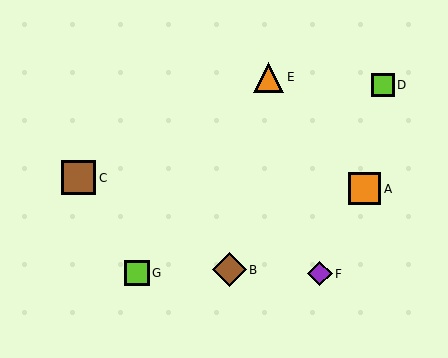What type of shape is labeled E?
Shape E is an orange triangle.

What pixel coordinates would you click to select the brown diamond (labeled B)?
Click at (229, 270) to select the brown diamond B.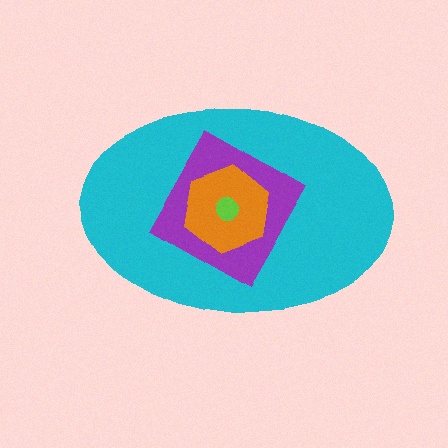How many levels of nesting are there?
4.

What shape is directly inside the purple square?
The orange hexagon.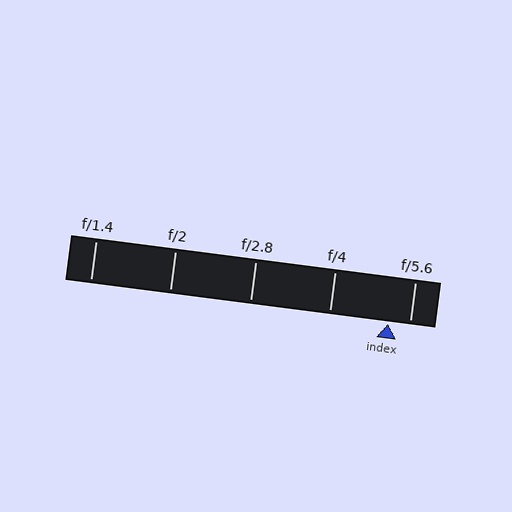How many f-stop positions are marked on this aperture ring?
There are 5 f-stop positions marked.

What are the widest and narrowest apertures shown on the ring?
The widest aperture shown is f/1.4 and the narrowest is f/5.6.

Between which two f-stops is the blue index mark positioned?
The index mark is between f/4 and f/5.6.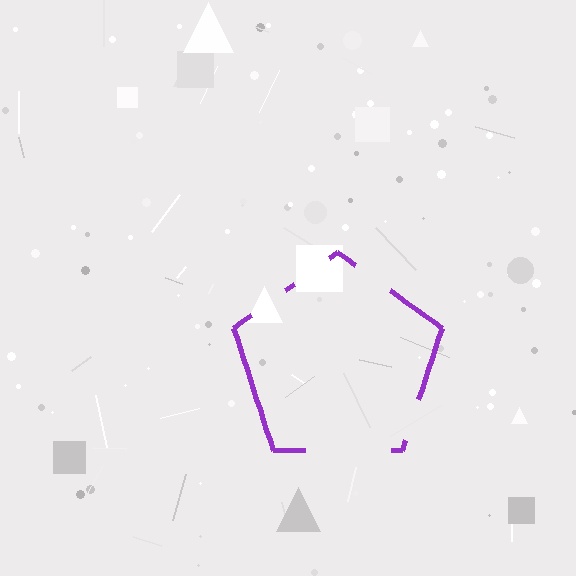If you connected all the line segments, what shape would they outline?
They would outline a pentagon.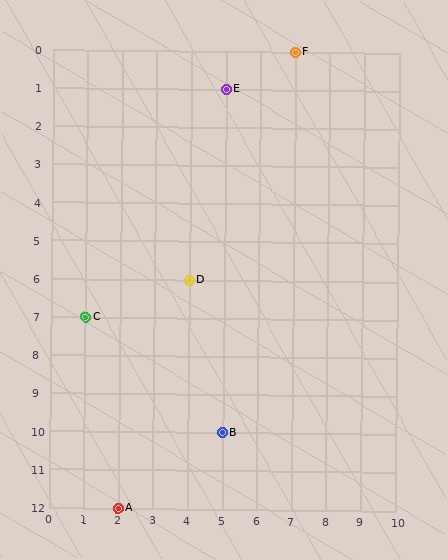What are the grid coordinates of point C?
Point C is at grid coordinates (1, 7).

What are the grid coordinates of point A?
Point A is at grid coordinates (2, 12).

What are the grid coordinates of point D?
Point D is at grid coordinates (4, 6).